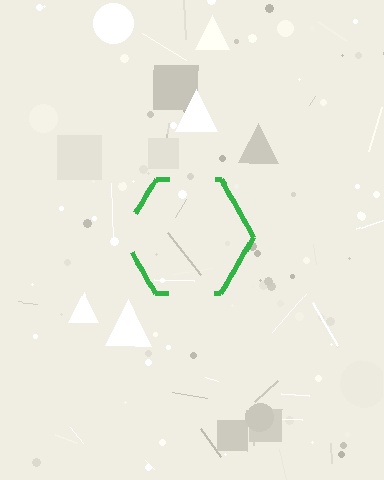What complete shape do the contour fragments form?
The contour fragments form a hexagon.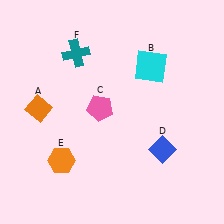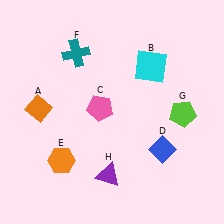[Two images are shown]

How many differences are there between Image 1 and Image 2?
There are 2 differences between the two images.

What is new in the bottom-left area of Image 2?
A purple triangle (H) was added in the bottom-left area of Image 2.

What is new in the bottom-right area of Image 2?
A lime pentagon (G) was added in the bottom-right area of Image 2.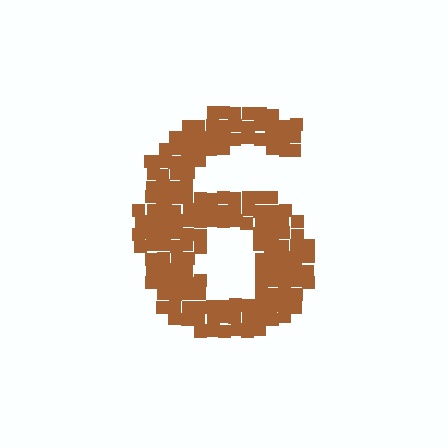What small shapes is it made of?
It is made of small squares.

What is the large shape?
The large shape is the digit 6.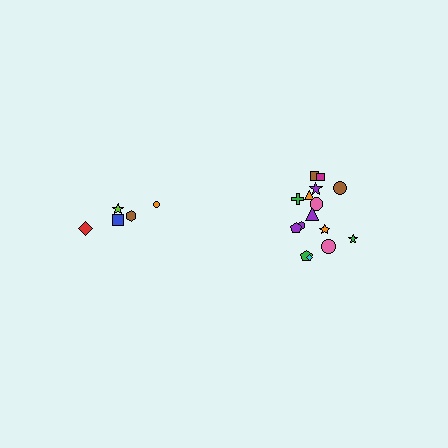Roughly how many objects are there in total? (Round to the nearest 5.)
Roughly 20 objects in total.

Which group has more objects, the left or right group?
The right group.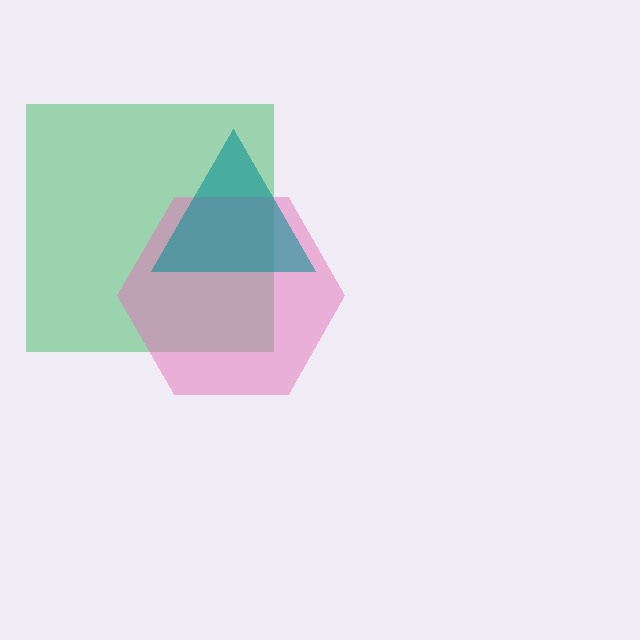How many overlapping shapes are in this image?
There are 3 overlapping shapes in the image.